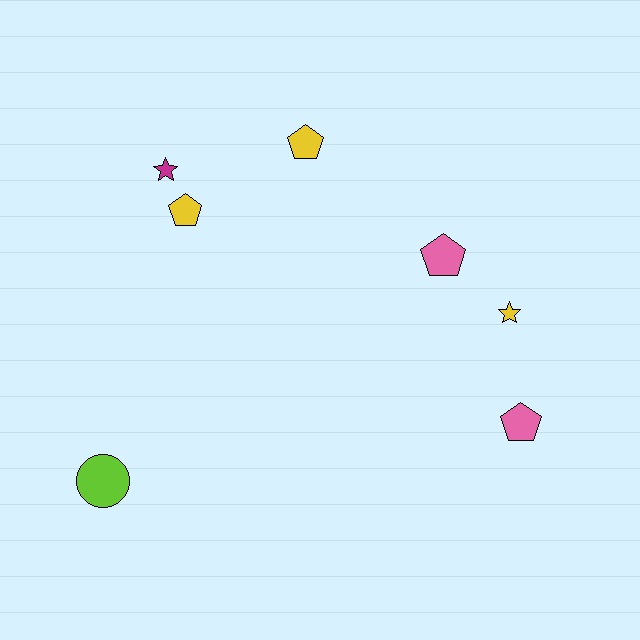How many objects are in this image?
There are 7 objects.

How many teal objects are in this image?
There are no teal objects.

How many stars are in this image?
There are 2 stars.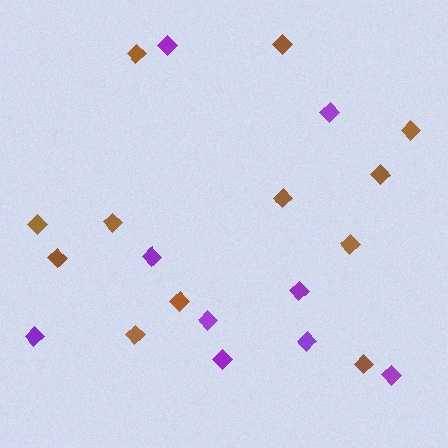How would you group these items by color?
There are 2 groups: one group of brown diamonds (12) and one group of purple diamonds (9).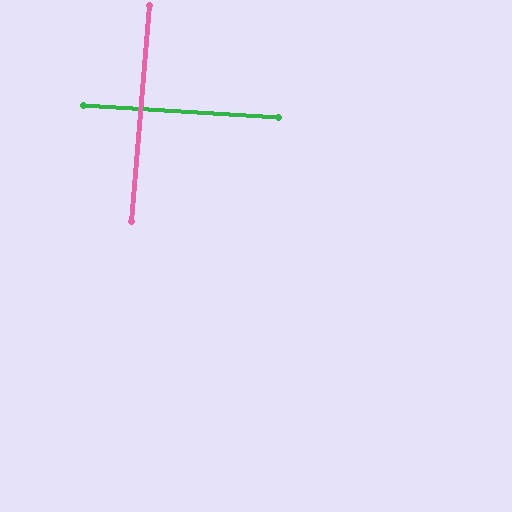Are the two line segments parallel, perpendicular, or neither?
Perpendicular — they meet at approximately 89°.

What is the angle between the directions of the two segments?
Approximately 89 degrees.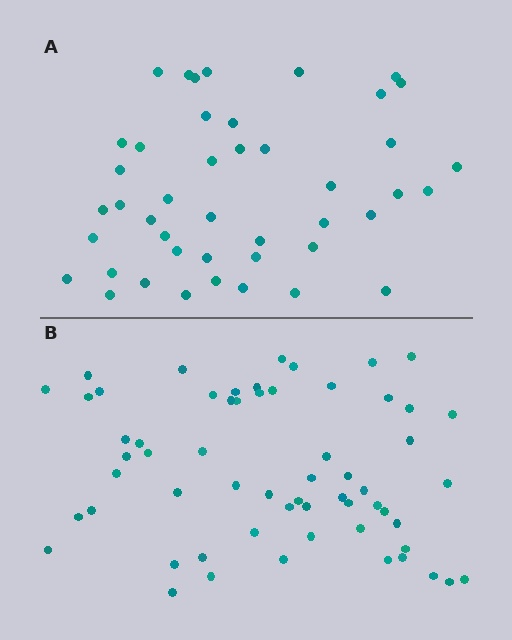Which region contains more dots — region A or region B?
Region B (the bottom region) has more dots.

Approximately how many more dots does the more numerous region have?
Region B has approximately 15 more dots than region A.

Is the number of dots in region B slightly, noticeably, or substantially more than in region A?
Region B has noticeably more, but not dramatically so. The ratio is roughly 1.4 to 1.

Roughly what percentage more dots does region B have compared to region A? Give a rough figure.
About 35% more.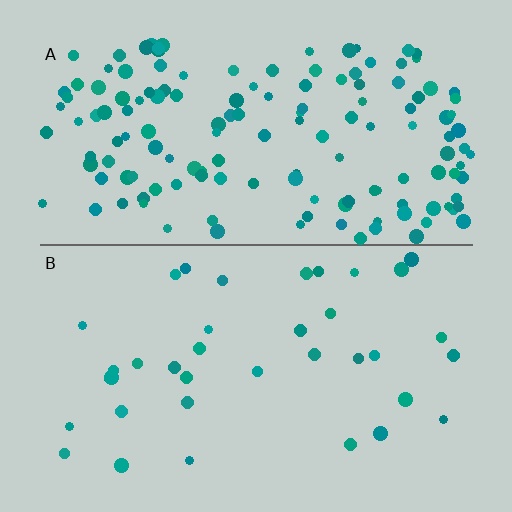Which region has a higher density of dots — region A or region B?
A (the top).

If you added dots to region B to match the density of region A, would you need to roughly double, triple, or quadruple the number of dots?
Approximately quadruple.